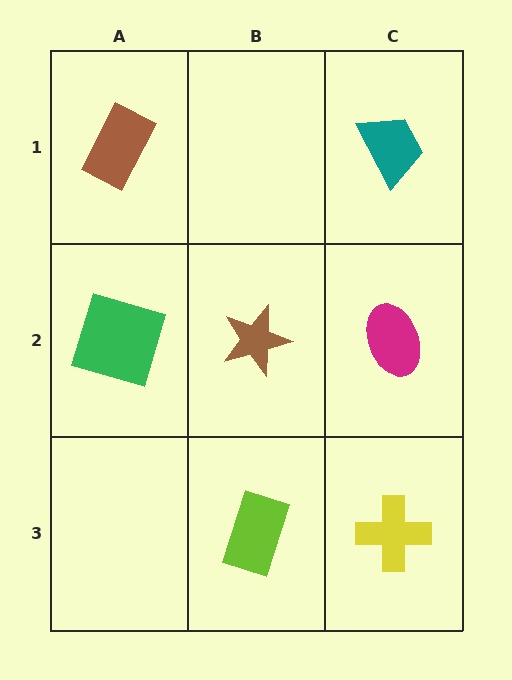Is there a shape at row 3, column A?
No, that cell is empty.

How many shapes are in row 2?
3 shapes.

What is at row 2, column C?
A magenta ellipse.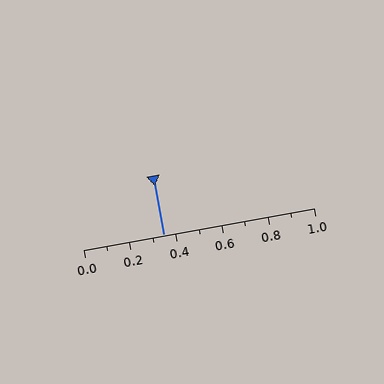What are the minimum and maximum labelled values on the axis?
The axis runs from 0.0 to 1.0.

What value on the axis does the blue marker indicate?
The marker indicates approximately 0.35.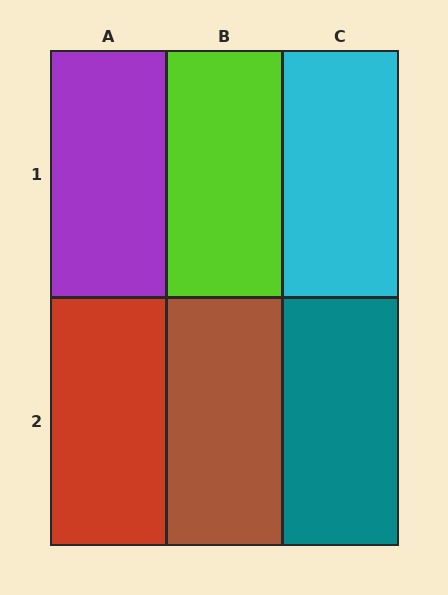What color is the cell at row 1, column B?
Lime.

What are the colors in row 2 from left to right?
Red, brown, teal.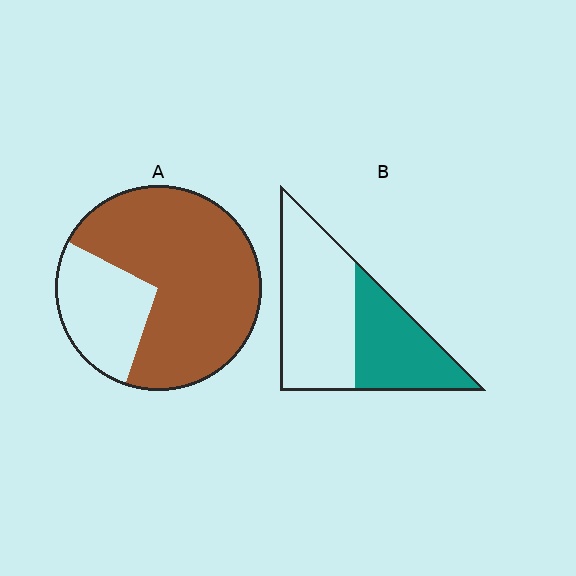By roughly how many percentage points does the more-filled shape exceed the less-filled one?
By roughly 30 percentage points (A over B).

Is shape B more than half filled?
No.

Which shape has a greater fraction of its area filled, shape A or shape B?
Shape A.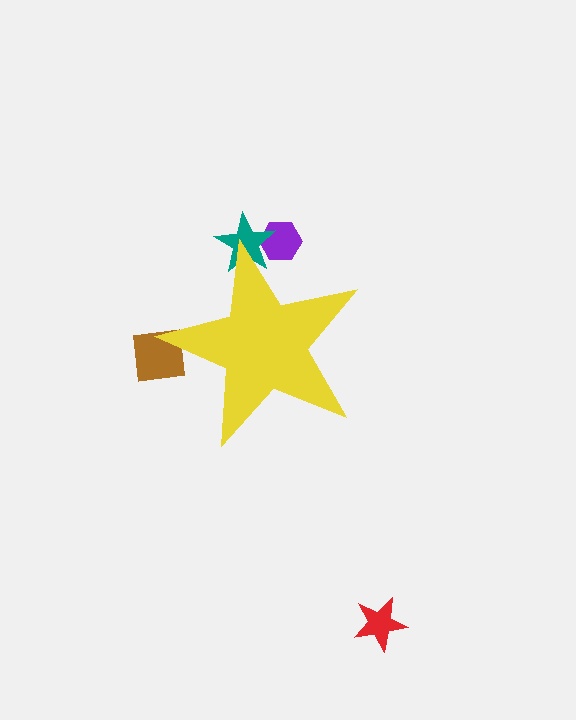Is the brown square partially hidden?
Yes, the brown square is partially hidden behind the yellow star.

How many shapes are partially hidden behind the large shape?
3 shapes are partially hidden.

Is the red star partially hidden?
No, the red star is fully visible.